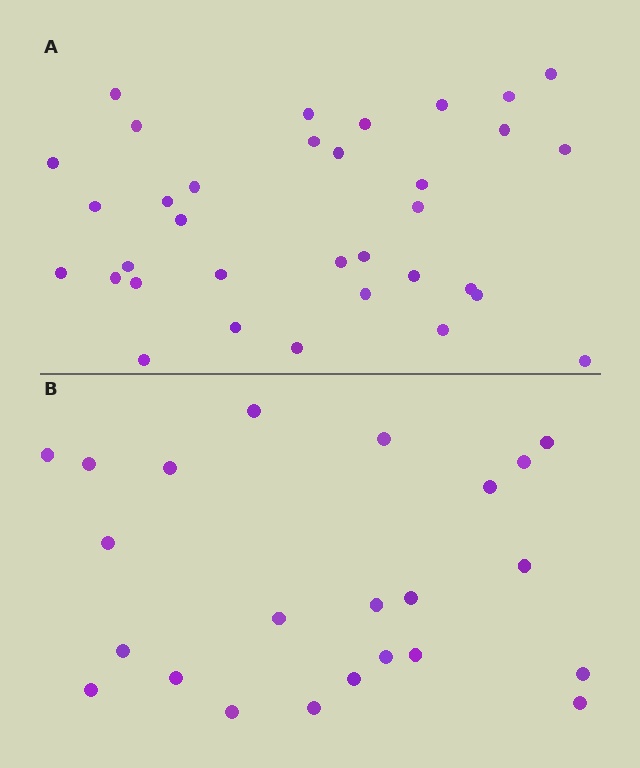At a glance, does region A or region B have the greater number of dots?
Region A (the top region) has more dots.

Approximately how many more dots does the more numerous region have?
Region A has roughly 12 or so more dots than region B.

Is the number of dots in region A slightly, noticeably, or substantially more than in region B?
Region A has substantially more. The ratio is roughly 1.5 to 1.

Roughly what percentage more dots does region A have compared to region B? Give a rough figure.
About 50% more.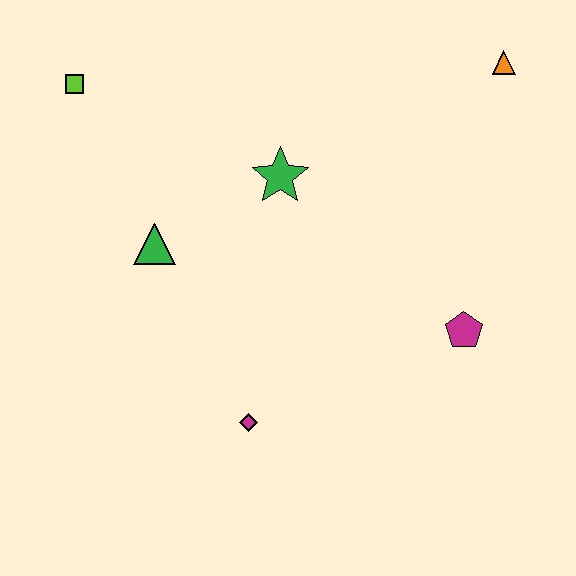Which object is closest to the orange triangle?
The green star is closest to the orange triangle.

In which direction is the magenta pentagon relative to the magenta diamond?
The magenta pentagon is to the right of the magenta diamond.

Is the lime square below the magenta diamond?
No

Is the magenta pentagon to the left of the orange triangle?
Yes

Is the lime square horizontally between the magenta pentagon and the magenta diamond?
No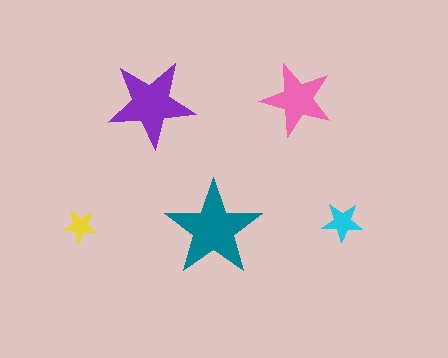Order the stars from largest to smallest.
the teal one, the purple one, the pink one, the cyan one, the yellow one.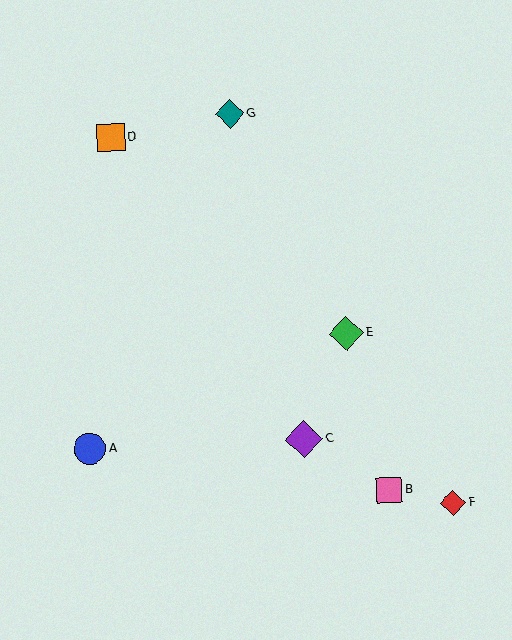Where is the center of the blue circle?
The center of the blue circle is at (90, 449).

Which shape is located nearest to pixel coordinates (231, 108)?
The teal diamond (labeled G) at (230, 114) is nearest to that location.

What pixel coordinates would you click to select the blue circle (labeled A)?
Click at (90, 449) to select the blue circle A.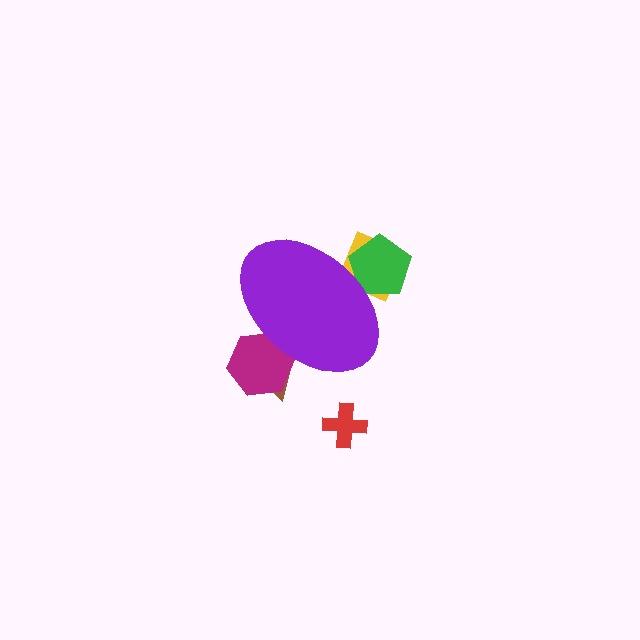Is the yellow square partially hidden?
Yes, the yellow square is partially hidden behind the purple ellipse.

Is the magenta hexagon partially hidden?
Yes, the magenta hexagon is partially hidden behind the purple ellipse.